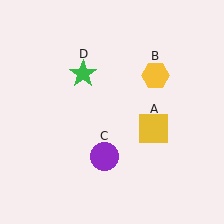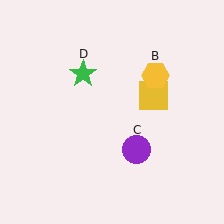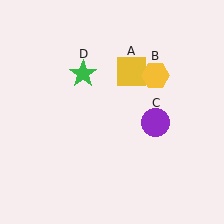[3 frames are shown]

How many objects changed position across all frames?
2 objects changed position: yellow square (object A), purple circle (object C).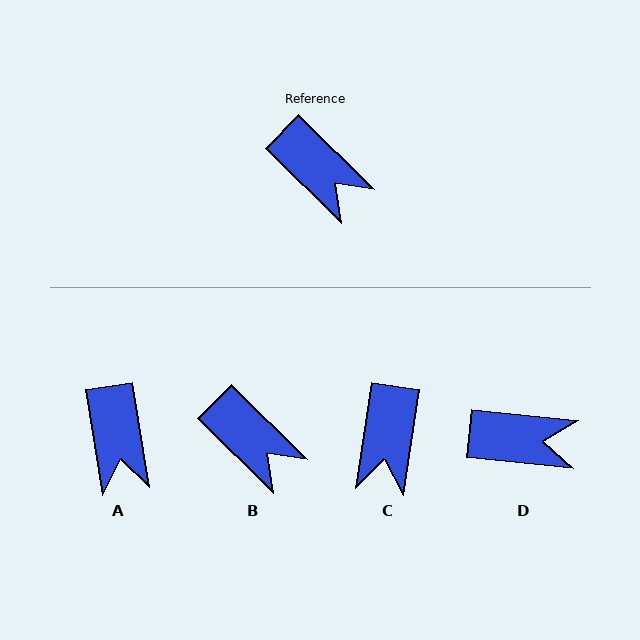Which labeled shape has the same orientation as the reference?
B.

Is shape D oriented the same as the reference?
No, it is off by about 39 degrees.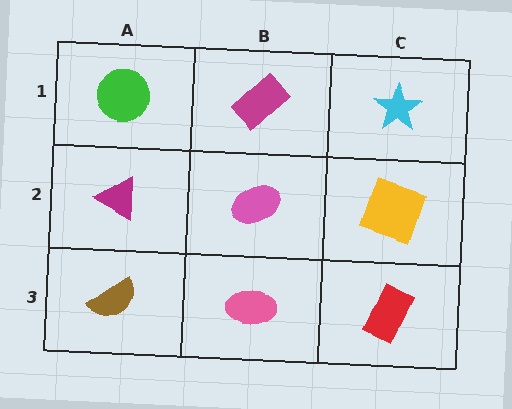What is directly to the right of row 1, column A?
A magenta rectangle.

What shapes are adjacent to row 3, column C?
A yellow square (row 2, column C), a pink ellipse (row 3, column B).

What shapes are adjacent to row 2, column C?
A cyan star (row 1, column C), a red rectangle (row 3, column C), a pink ellipse (row 2, column B).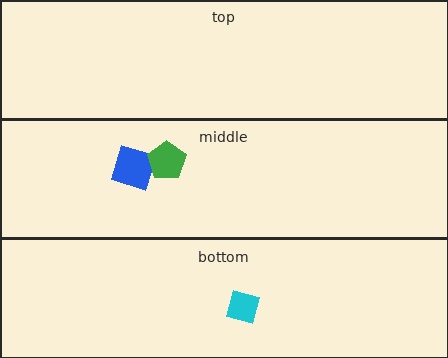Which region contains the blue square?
The middle region.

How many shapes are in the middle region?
2.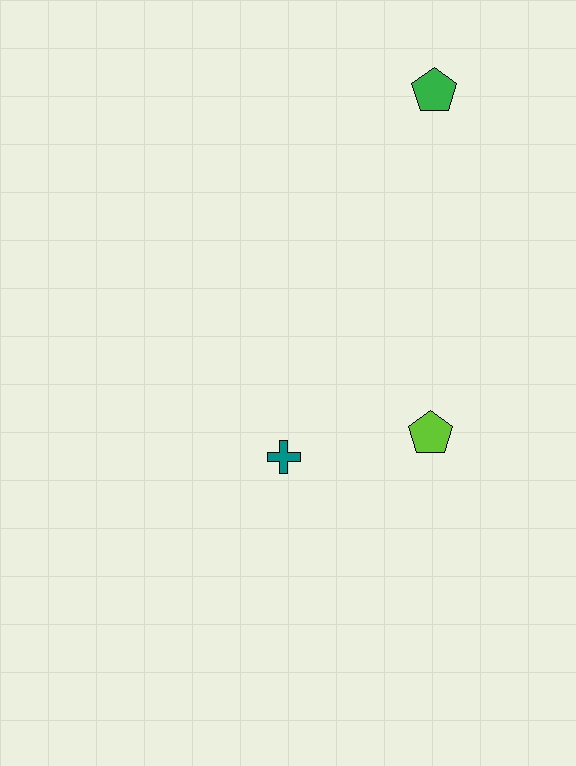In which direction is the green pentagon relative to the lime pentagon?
The green pentagon is above the lime pentagon.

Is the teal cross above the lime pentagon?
No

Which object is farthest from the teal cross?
The green pentagon is farthest from the teal cross.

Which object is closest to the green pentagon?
The lime pentagon is closest to the green pentagon.